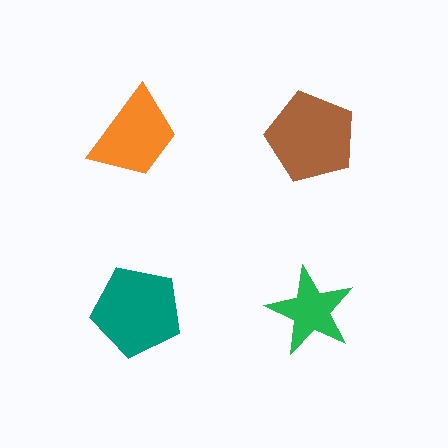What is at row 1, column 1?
An orange trapezoid.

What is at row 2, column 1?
A teal pentagon.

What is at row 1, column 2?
A brown pentagon.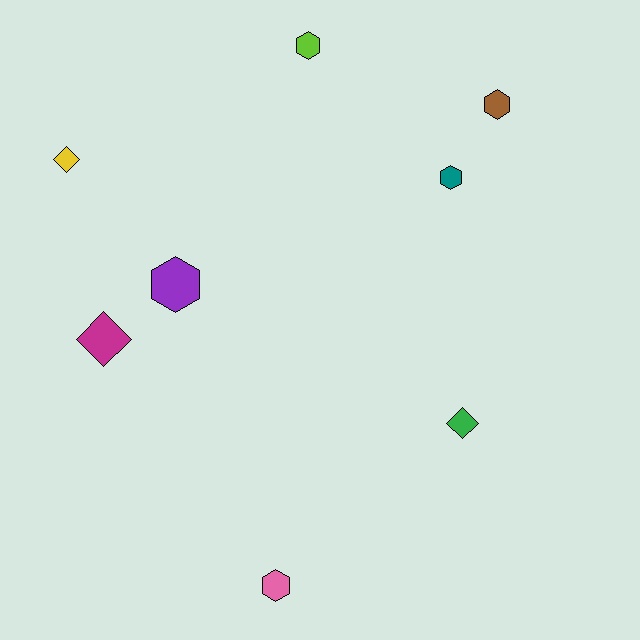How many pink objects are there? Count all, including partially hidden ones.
There is 1 pink object.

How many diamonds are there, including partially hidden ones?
There are 3 diamonds.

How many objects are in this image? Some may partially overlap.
There are 8 objects.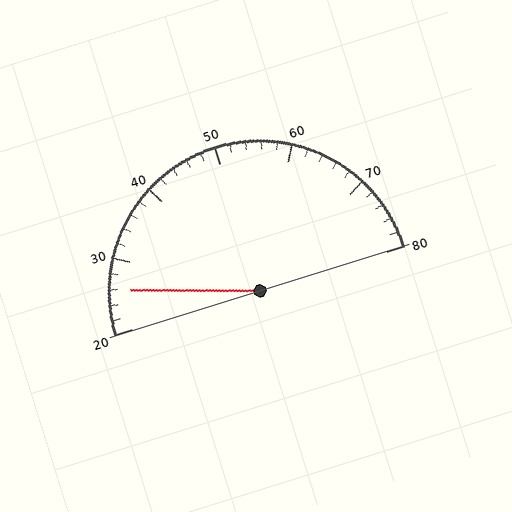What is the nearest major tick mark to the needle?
The nearest major tick mark is 30.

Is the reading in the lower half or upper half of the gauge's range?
The reading is in the lower half of the range (20 to 80).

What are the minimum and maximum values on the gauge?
The gauge ranges from 20 to 80.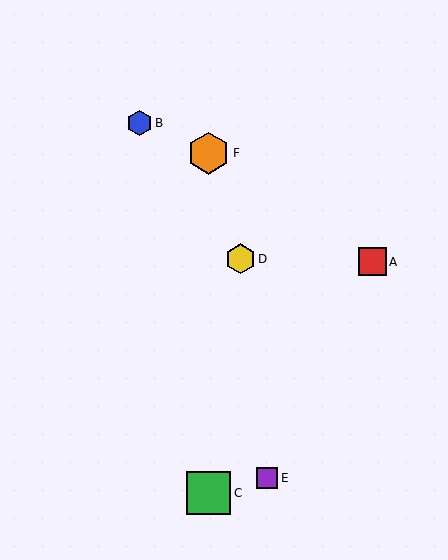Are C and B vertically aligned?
No, C is at x≈209 and B is at x≈140.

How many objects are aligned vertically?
2 objects (C, F) are aligned vertically.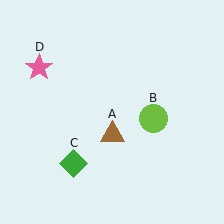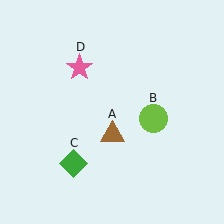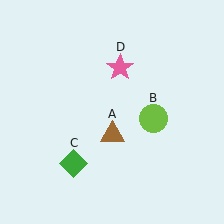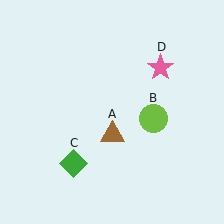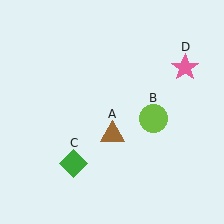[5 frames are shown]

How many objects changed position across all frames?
1 object changed position: pink star (object D).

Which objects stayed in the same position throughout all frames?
Brown triangle (object A) and lime circle (object B) and green diamond (object C) remained stationary.